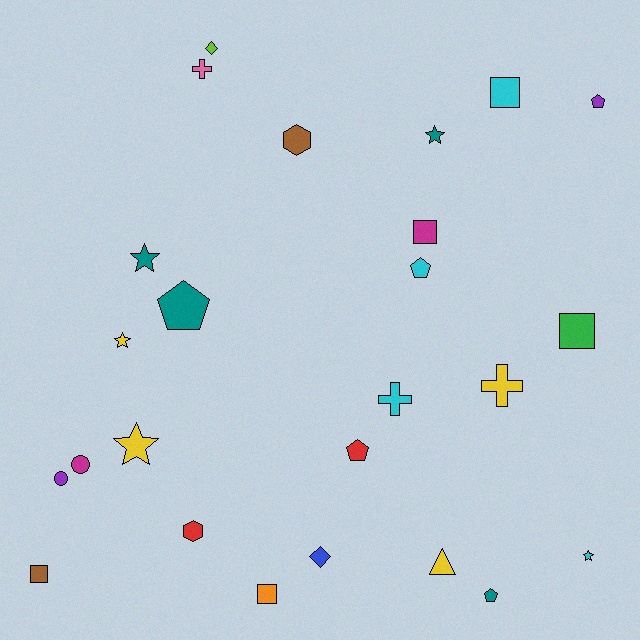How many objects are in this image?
There are 25 objects.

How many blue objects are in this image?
There is 1 blue object.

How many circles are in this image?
There are 2 circles.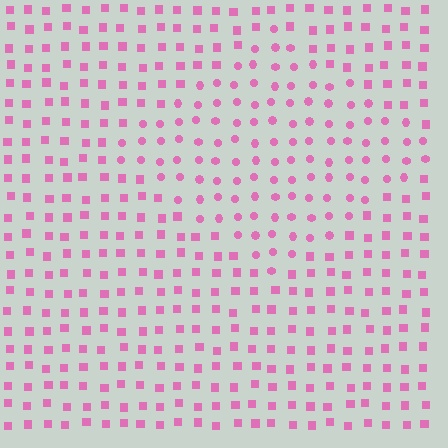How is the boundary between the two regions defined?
The boundary is defined by a change in element shape: circles inside vs. squares outside. All elements share the same color and spacing.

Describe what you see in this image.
The image is filled with small pink elements arranged in a uniform grid. A diamond-shaped region contains circles, while the surrounding area contains squares. The boundary is defined purely by the change in element shape.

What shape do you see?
I see a diamond.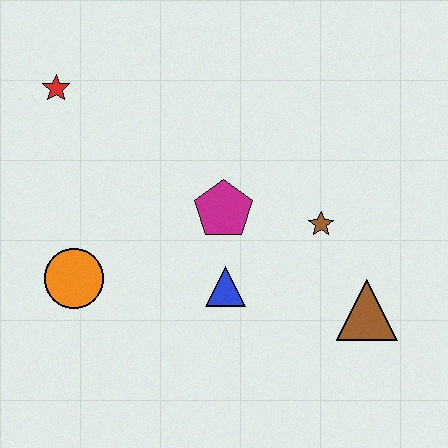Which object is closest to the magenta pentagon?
The blue triangle is closest to the magenta pentagon.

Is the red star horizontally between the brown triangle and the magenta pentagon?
No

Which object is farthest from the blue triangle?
The red star is farthest from the blue triangle.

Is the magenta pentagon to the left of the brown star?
Yes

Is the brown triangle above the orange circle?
No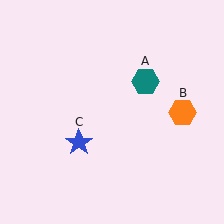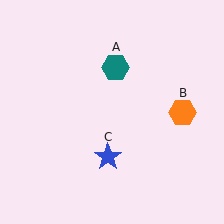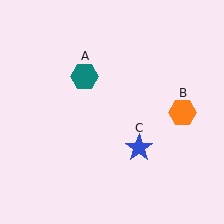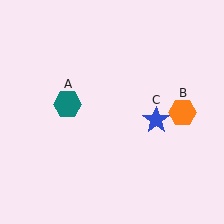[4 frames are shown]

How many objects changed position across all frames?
2 objects changed position: teal hexagon (object A), blue star (object C).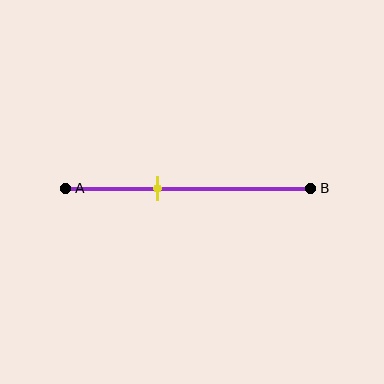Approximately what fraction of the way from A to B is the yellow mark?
The yellow mark is approximately 35% of the way from A to B.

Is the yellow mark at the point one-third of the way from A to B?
No, the mark is at about 35% from A, not at the 33% one-third point.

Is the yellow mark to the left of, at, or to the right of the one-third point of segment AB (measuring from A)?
The yellow mark is to the right of the one-third point of segment AB.